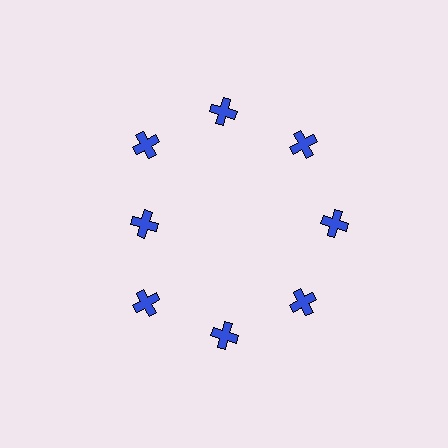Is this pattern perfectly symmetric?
No. The 8 blue crosses are arranged in a ring, but one element near the 9 o'clock position is pulled inward toward the center, breaking the 8-fold rotational symmetry.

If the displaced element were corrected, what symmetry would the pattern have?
It would have 8-fold rotational symmetry — the pattern would map onto itself every 45 degrees.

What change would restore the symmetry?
The symmetry would be restored by moving it outward, back onto the ring so that all 8 crosses sit at equal angles and equal distance from the center.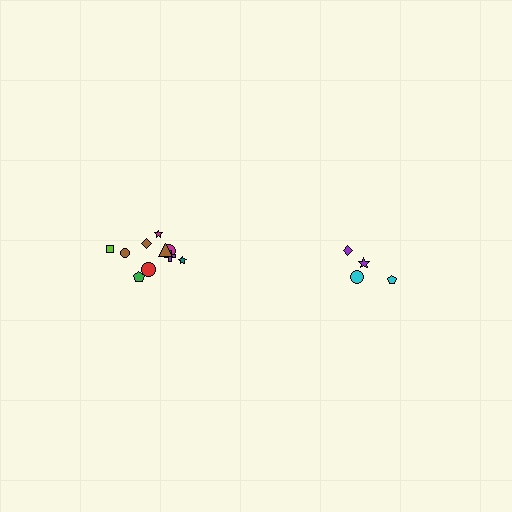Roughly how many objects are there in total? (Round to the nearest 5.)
Roughly 15 objects in total.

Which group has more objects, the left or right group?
The left group.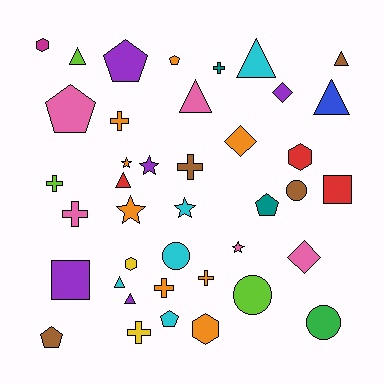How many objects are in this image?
There are 40 objects.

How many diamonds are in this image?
There are 3 diamonds.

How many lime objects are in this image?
There are 3 lime objects.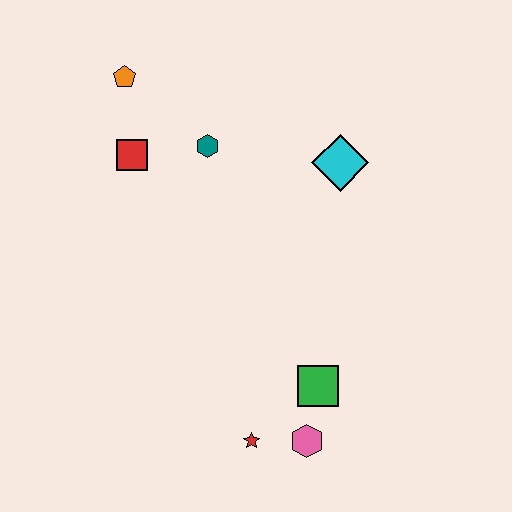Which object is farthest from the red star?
The orange pentagon is farthest from the red star.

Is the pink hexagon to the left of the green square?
Yes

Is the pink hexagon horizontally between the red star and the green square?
Yes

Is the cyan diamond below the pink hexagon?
No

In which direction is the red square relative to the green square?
The red square is above the green square.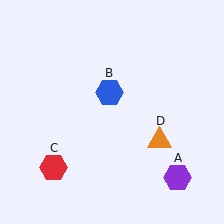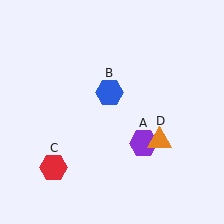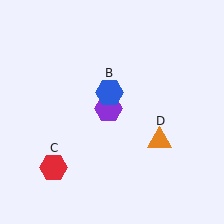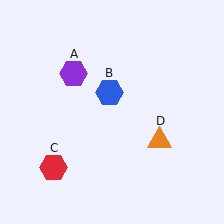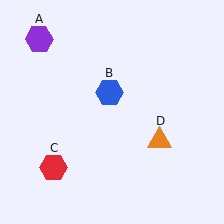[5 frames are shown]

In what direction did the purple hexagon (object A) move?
The purple hexagon (object A) moved up and to the left.